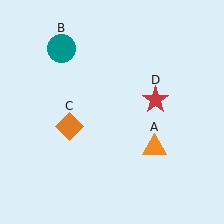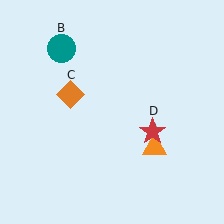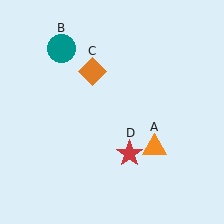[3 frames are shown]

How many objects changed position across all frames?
2 objects changed position: orange diamond (object C), red star (object D).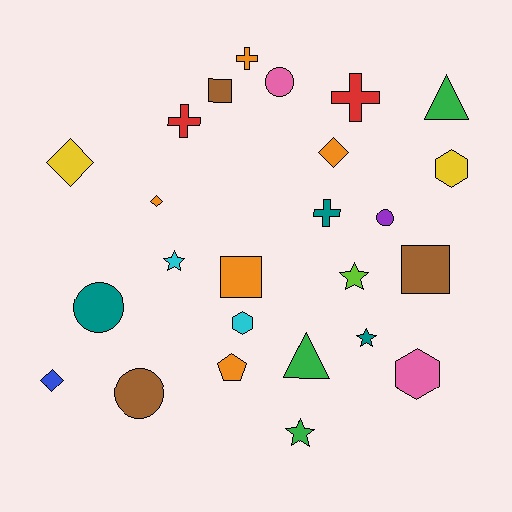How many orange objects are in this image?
There are 5 orange objects.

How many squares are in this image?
There are 3 squares.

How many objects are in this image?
There are 25 objects.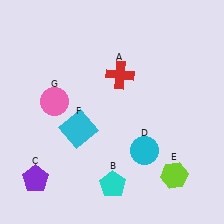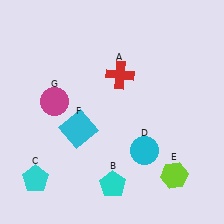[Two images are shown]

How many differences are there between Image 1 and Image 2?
There are 2 differences between the two images.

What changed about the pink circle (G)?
In Image 1, G is pink. In Image 2, it changed to magenta.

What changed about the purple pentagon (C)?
In Image 1, C is purple. In Image 2, it changed to cyan.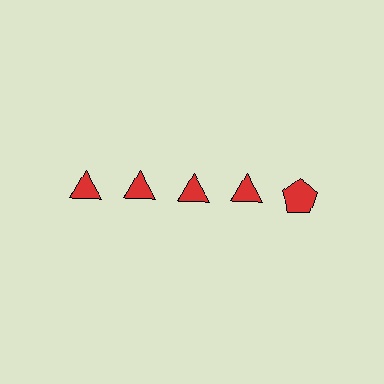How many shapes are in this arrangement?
There are 5 shapes arranged in a grid pattern.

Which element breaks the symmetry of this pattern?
The red pentagon in the top row, rightmost column breaks the symmetry. All other shapes are red triangles.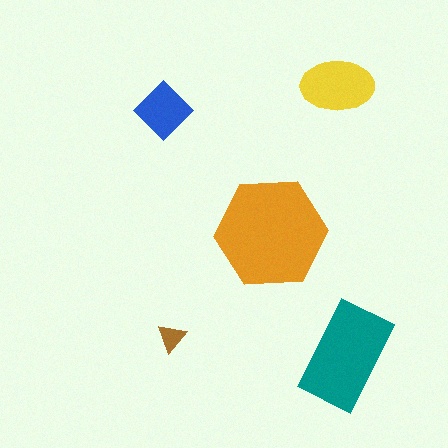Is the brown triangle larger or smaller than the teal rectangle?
Smaller.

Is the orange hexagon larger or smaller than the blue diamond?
Larger.